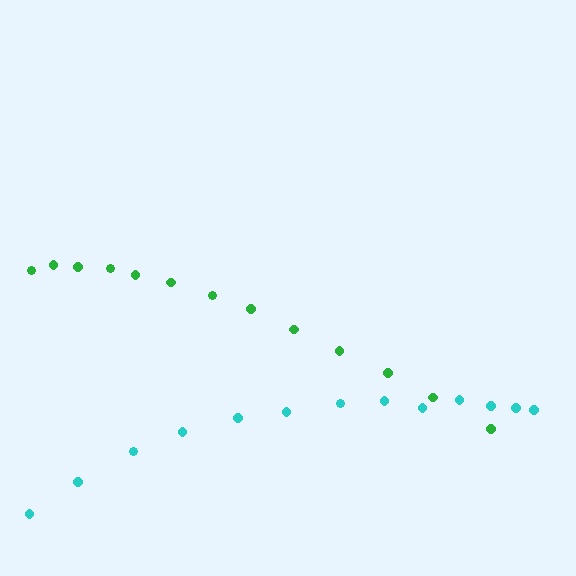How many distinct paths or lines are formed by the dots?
There are 2 distinct paths.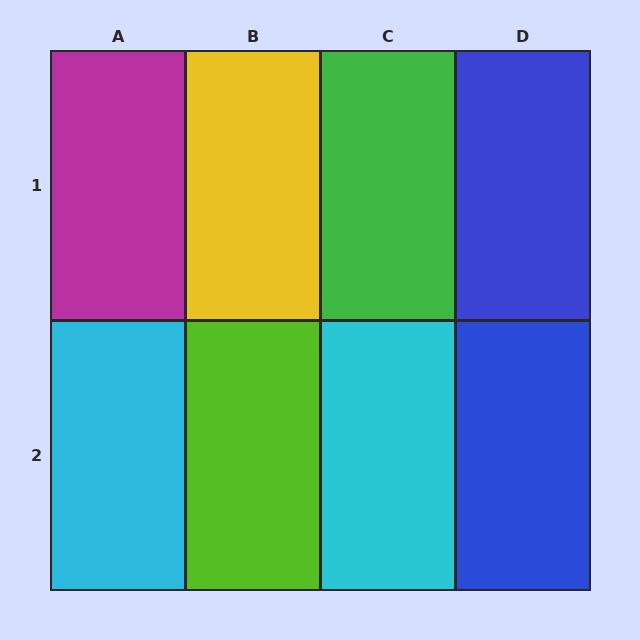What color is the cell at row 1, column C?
Green.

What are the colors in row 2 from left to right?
Cyan, lime, cyan, blue.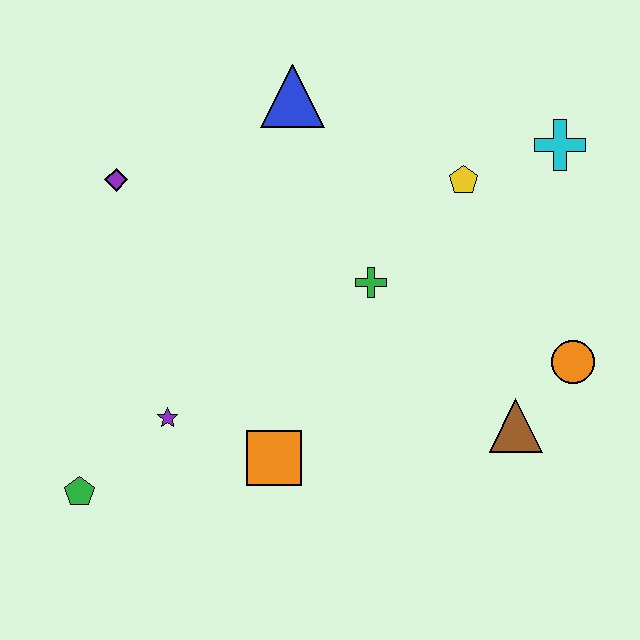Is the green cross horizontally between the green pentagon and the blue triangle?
No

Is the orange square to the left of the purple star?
No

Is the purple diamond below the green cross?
No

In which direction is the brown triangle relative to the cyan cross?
The brown triangle is below the cyan cross.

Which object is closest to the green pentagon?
The purple star is closest to the green pentagon.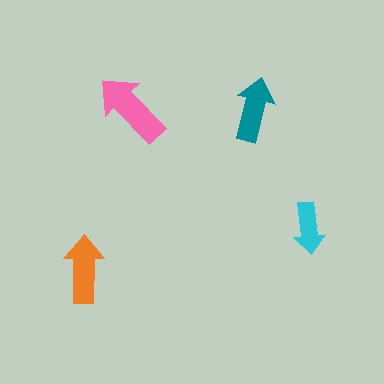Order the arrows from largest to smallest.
the pink one, the orange one, the teal one, the cyan one.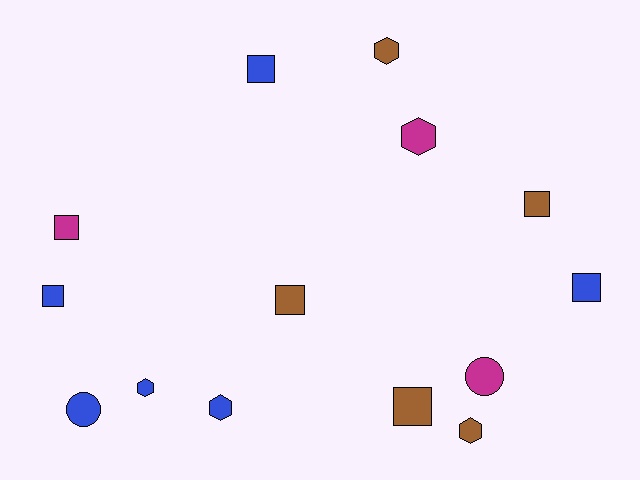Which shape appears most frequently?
Square, with 7 objects.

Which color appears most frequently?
Blue, with 6 objects.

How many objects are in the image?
There are 14 objects.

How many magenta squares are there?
There is 1 magenta square.